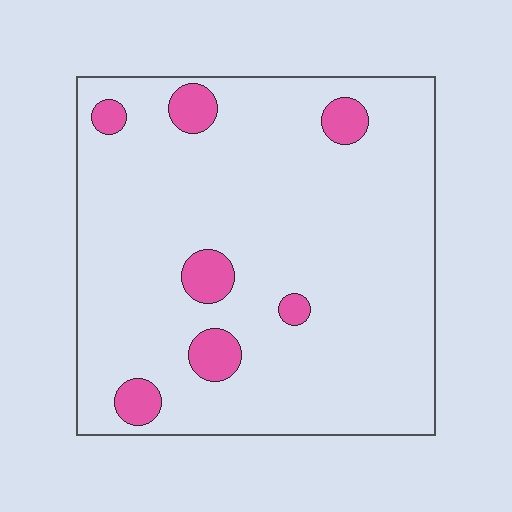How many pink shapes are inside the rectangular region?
7.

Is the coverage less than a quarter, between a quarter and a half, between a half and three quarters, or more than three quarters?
Less than a quarter.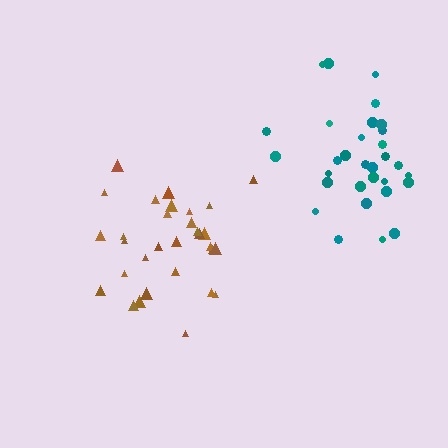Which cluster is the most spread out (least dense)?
Teal.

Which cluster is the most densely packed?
Brown.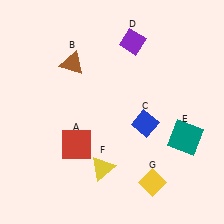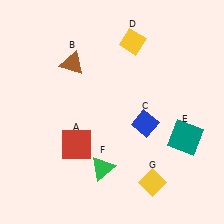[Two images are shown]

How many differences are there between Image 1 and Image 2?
There are 2 differences between the two images.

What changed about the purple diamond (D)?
In Image 1, D is purple. In Image 2, it changed to yellow.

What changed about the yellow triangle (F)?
In Image 1, F is yellow. In Image 2, it changed to green.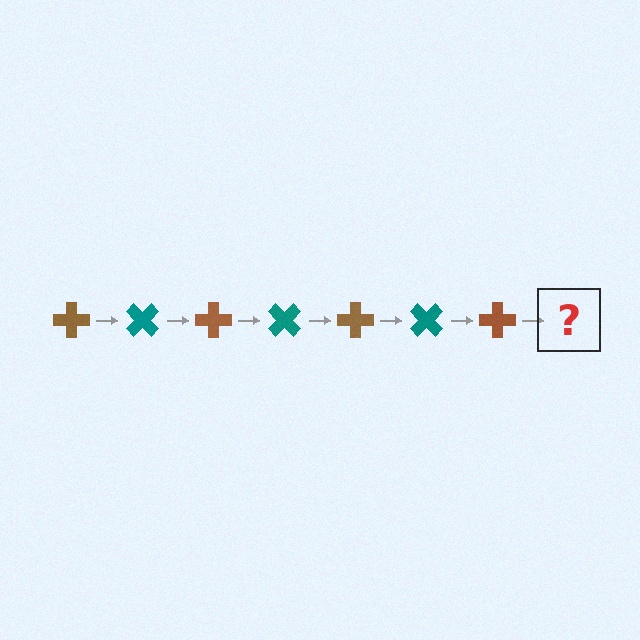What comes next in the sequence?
The next element should be a teal cross, rotated 315 degrees from the start.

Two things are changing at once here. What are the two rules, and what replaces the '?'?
The two rules are that it rotates 45 degrees each step and the color cycles through brown and teal. The '?' should be a teal cross, rotated 315 degrees from the start.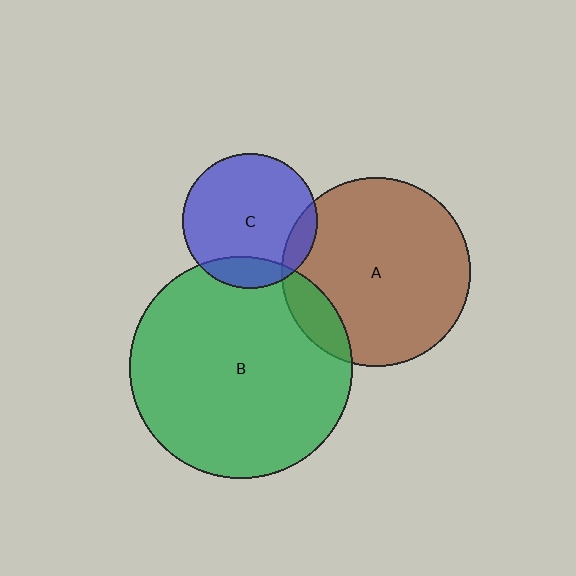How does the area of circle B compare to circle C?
Approximately 2.7 times.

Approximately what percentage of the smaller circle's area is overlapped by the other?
Approximately 15%.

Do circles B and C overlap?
Yes.